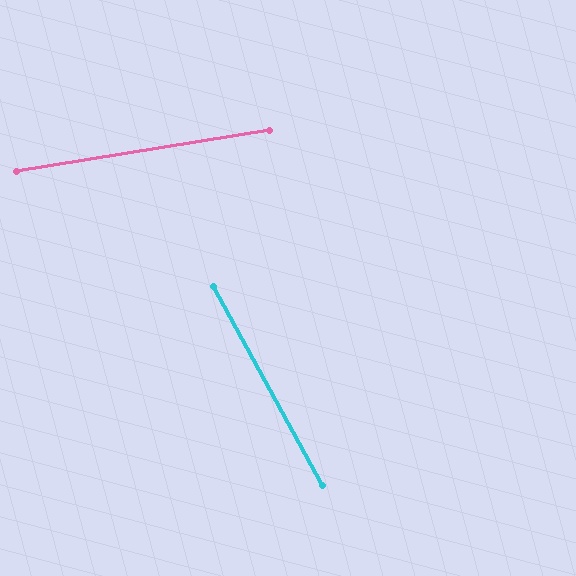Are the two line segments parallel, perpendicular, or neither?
Neither parallel nor perpendicular — they differ by about 71°.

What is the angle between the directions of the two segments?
Approximately 71 degrees.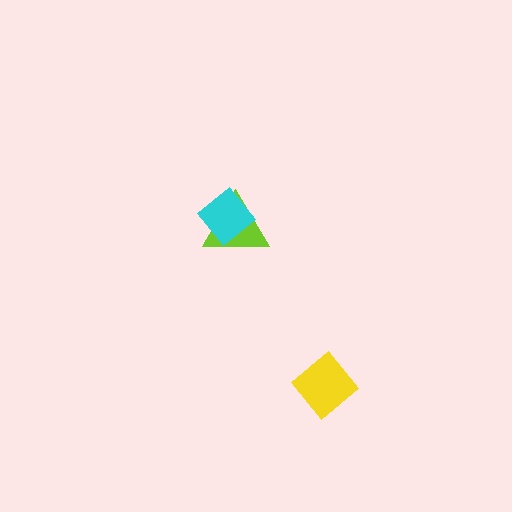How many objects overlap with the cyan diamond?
1 object overlaps with the cyan diamond.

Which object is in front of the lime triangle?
The cyan diamond is in front of the lime triangle.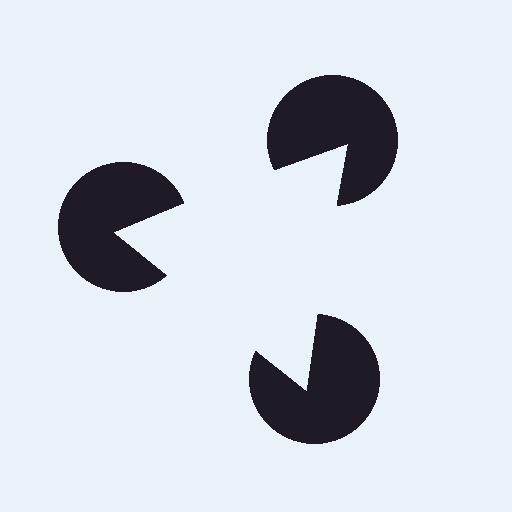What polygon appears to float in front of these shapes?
An illusory triangle — its edges are inferred from the aligned wedge cuts in the pac-man discs, not physically drawn.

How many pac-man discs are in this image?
There are 3 — one at each vertex of the illusory triangle.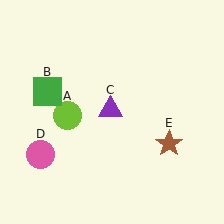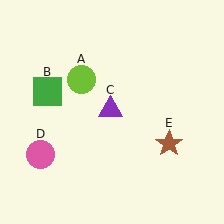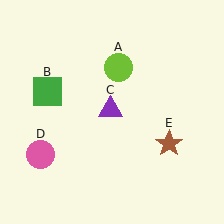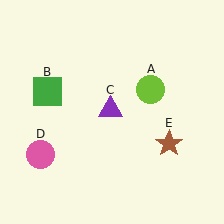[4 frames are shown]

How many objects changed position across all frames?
1 object changed position: lime circle (object A).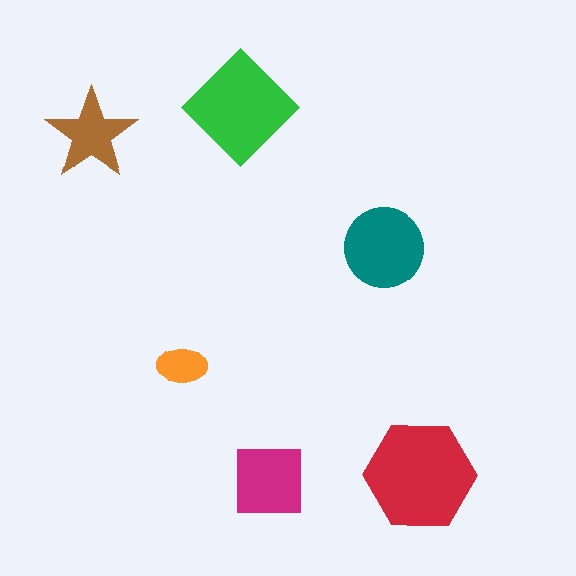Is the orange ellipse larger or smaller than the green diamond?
Smaller.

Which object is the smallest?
The orange ellipse.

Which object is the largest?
The red hexagon.